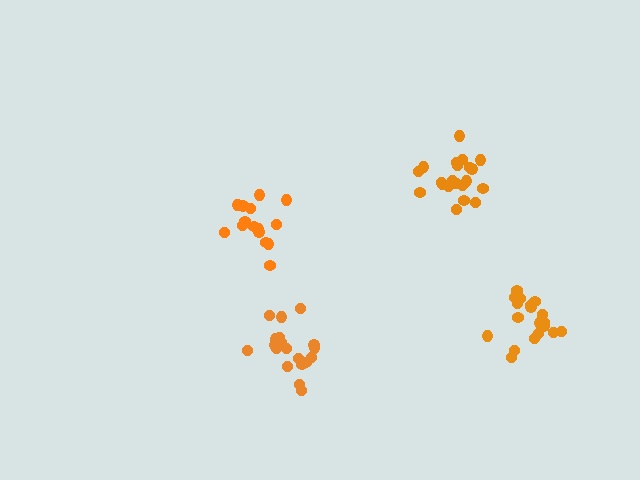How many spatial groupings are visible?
There are 4 spatial groupings.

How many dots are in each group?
Group 1: 15 dots, Group 2: 20 dots, Group 3: 21 dots, Group 4: 21 dots (77 total).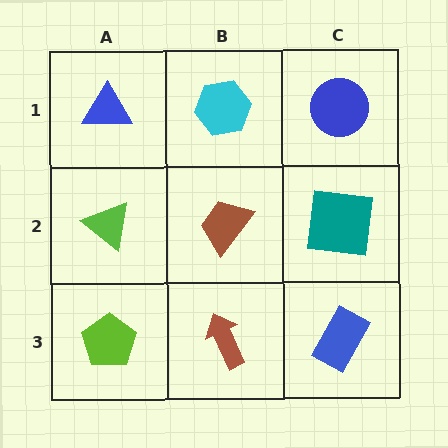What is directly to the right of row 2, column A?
A brown trapezoid.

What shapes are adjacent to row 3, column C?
A teal square (row 2, column C), a brown arrow (row 3, column B).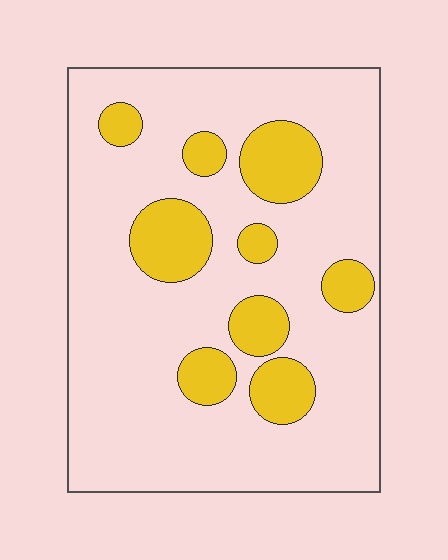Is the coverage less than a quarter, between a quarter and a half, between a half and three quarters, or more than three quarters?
Less than a quarter.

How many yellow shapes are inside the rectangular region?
9.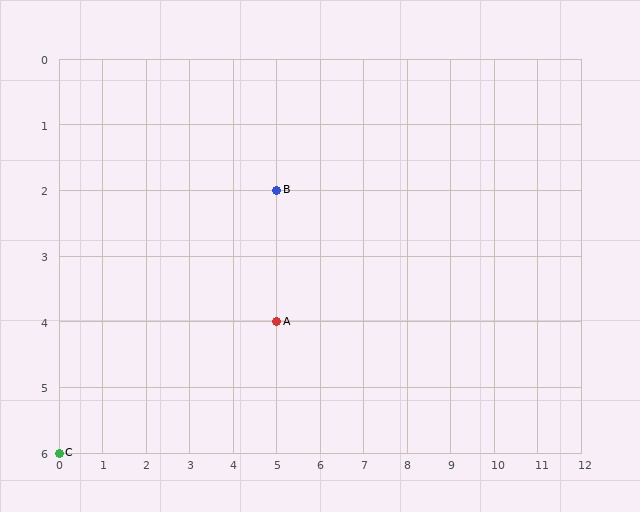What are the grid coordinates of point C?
Point C is at grid coordinates (0, 6).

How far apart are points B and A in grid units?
Points B and A are 2 rows apart.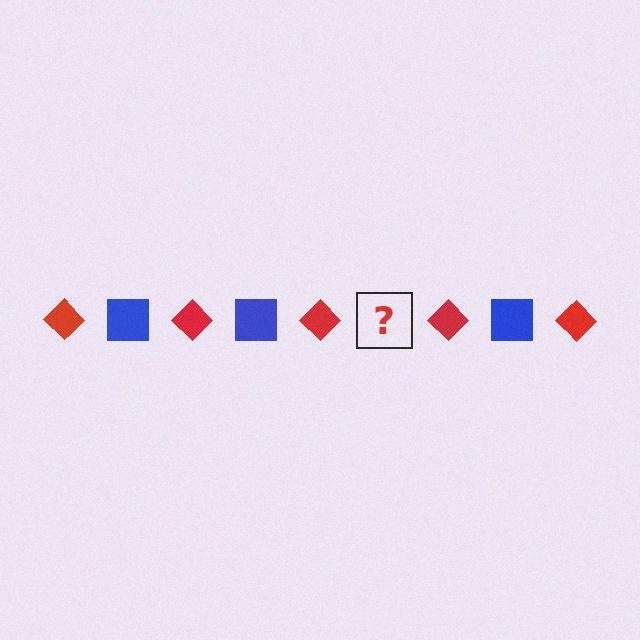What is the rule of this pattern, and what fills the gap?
The rule is that the pattern alternates between red diamond and blue square. The gap should be filled with a blue square.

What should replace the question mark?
The question mark should be replaced with a blue square.